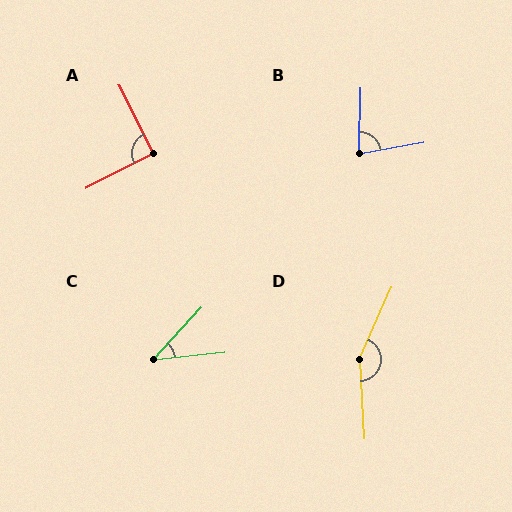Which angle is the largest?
D, at approximately 153 degrees.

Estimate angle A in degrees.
Approximately 91 degrees.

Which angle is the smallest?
C, at approximately 42 degrees.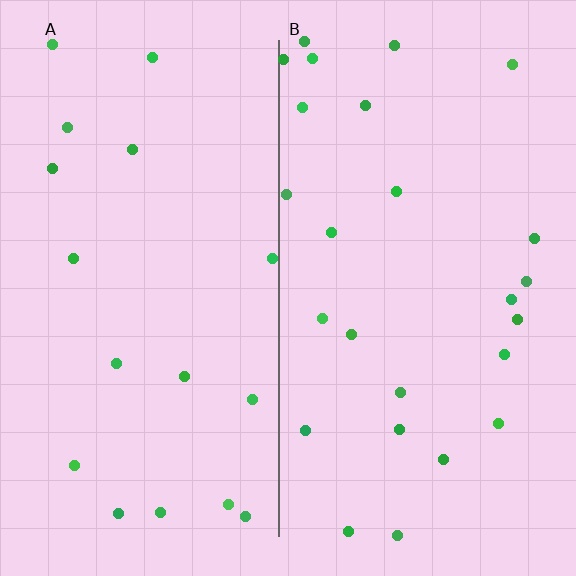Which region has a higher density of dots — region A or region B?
B (the right).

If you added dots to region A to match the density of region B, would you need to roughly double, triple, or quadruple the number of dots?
Approximately double.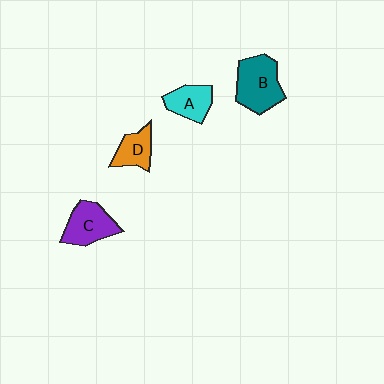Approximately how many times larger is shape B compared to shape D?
Approximately 1.8 times.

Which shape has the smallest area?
Shape D (orange).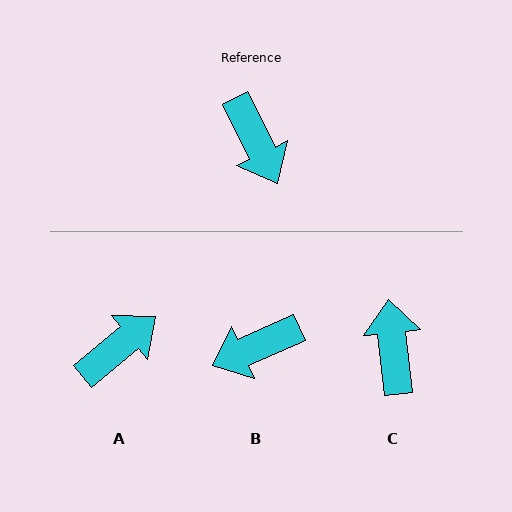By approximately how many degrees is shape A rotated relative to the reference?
Approximately 103 degrees counter-clockwise.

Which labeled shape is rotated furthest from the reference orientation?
C, about 160 degrees away.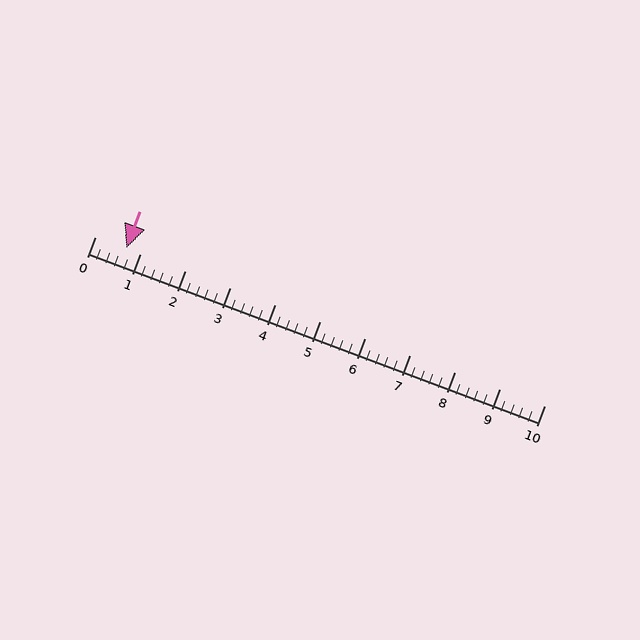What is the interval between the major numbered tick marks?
The major tick marks are spaced 1 units apart.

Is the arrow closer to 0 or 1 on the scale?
The arrow is closer to 1.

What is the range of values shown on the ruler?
The ruler shows values from 0 to 10.